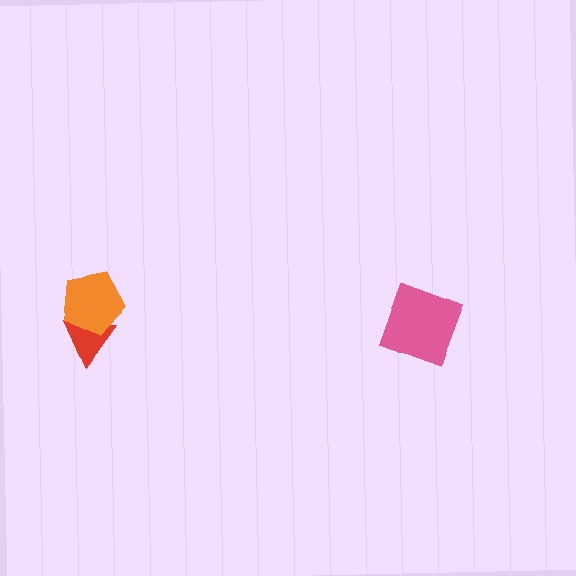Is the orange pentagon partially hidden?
No, no other shape covers it.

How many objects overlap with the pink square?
0 objects overlap with the pink square.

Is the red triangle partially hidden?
Yes, it is partially covered by another shape.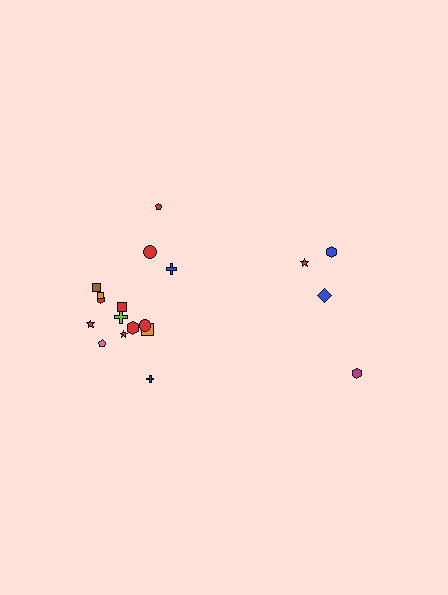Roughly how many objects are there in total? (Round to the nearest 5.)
Roughly 20 objects in total.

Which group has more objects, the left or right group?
The left group.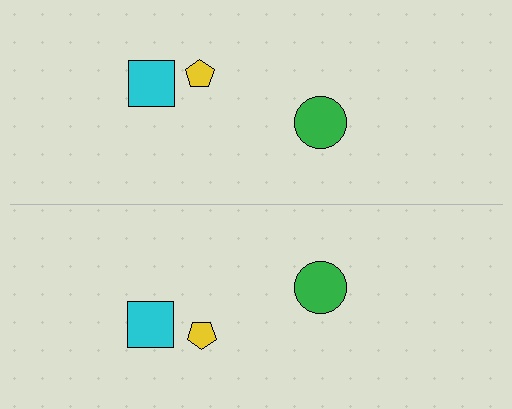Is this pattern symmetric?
Yes, this pattern has bilateral (reflection) symmetry.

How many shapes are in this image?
There are 6 shapes in this image.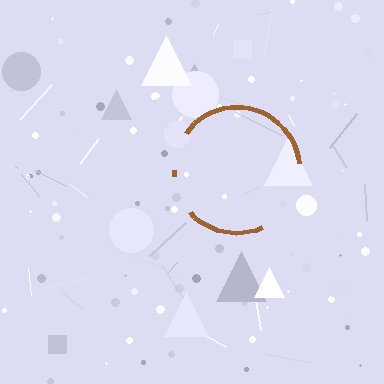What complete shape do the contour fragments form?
The contour fragments form a circle.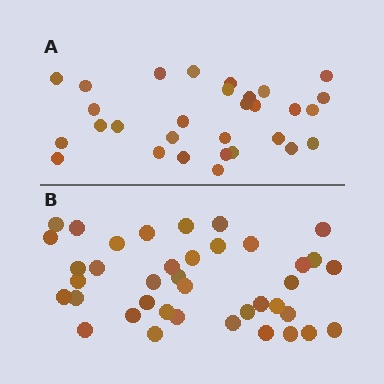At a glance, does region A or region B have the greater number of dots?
Region B (the bottom region) has more dots.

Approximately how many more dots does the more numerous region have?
Region B has roughly 8 or so more dots than region A.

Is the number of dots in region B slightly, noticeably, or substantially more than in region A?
Region B has noticeably more, but not dramatically so. The ratio is roughly 1.3 to 1.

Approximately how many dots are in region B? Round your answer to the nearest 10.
About 40 dots. (The exact count is 39, which rounds to 40.)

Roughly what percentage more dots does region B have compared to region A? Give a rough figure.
About 30% more.